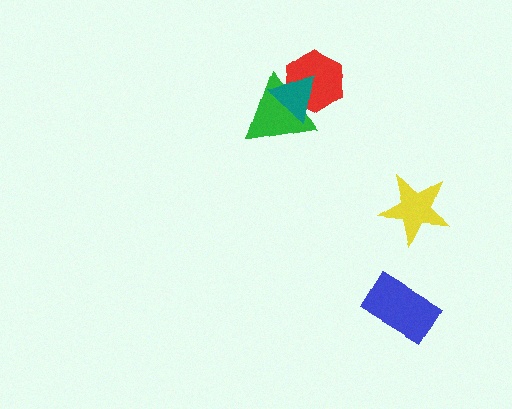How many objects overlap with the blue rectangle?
0 objects overlap with the blue rectangle.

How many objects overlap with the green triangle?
2 objects overlap with the green triangle.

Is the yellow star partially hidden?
No, no other shape covers it.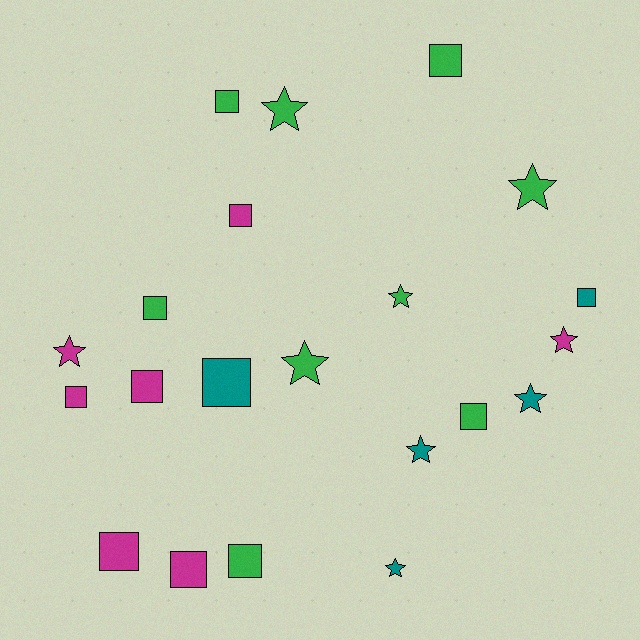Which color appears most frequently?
Green, with 9 objects.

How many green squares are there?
There are 5 green squares.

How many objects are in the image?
There are 21 objects.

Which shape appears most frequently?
Square, with 12 objects.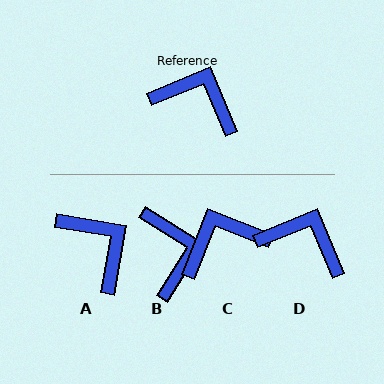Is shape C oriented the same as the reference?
No, it is off by about 46 degrees.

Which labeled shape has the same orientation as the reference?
D.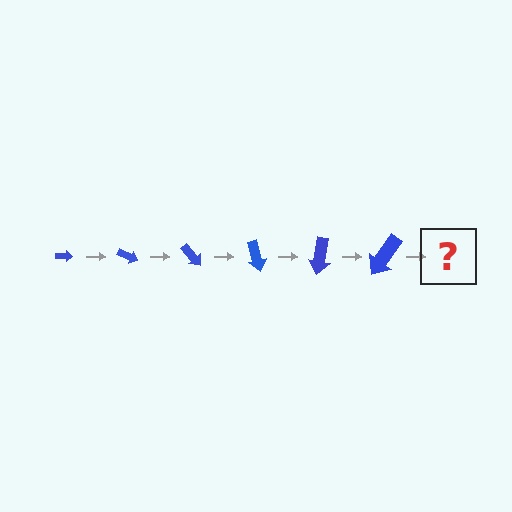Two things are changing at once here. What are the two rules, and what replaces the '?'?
The two rules are that the arrow grows larger each step and it rotates 25 degrees each step. The '?' should be an arrow, larger than the previous one and rotated 150 degrees from the start.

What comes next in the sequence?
The next element should be an arrow, larger than the previous one and rotated 150 degrees from the start.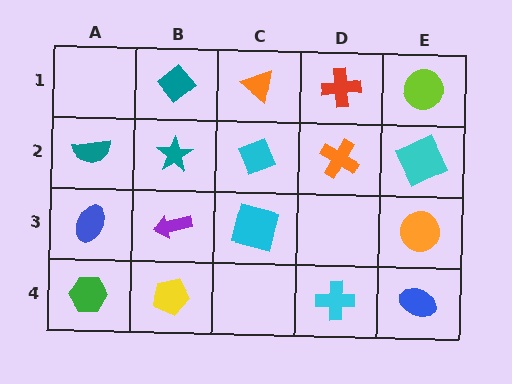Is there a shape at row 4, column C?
No, that cell is empty.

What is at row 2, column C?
A cyan diamond.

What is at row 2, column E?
A cyan square.